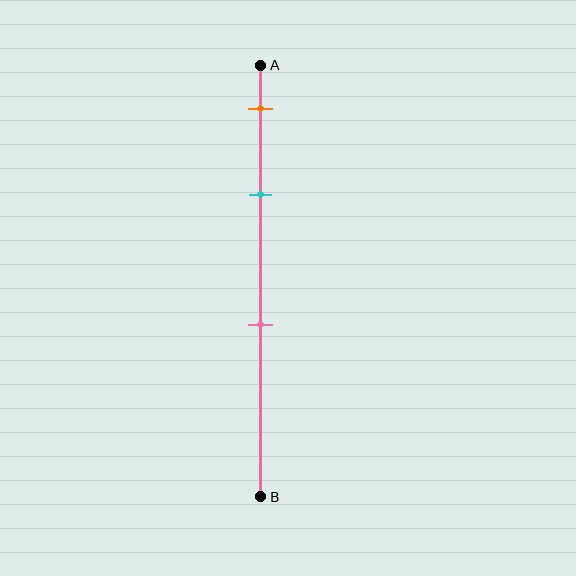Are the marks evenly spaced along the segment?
No, the marks are not evenly spaced.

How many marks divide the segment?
There are 3 marks dividing the segment.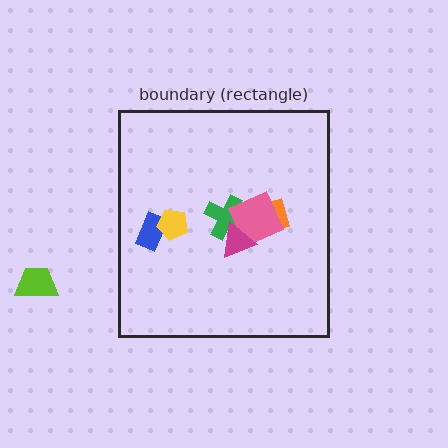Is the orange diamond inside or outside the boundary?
Inside.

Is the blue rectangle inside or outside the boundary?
Inside.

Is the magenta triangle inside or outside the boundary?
Inside.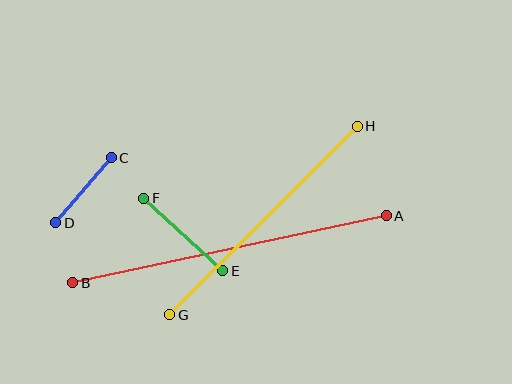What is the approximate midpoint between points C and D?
The midpoint is at approximately (84, 190) pixels.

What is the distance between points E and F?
The distance is approximately 107 pixels.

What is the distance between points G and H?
The distance is approximately 266 pixels.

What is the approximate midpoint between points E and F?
The midpoint is at approximately (183, 234) pixels.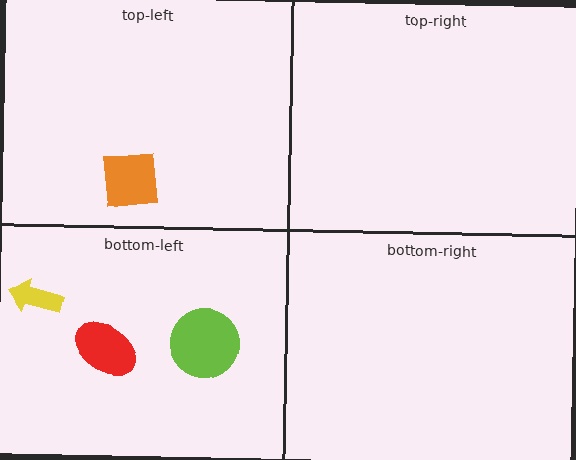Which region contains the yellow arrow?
The bottom-left region.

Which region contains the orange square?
The top-left region.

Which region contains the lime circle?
The bottom-left region.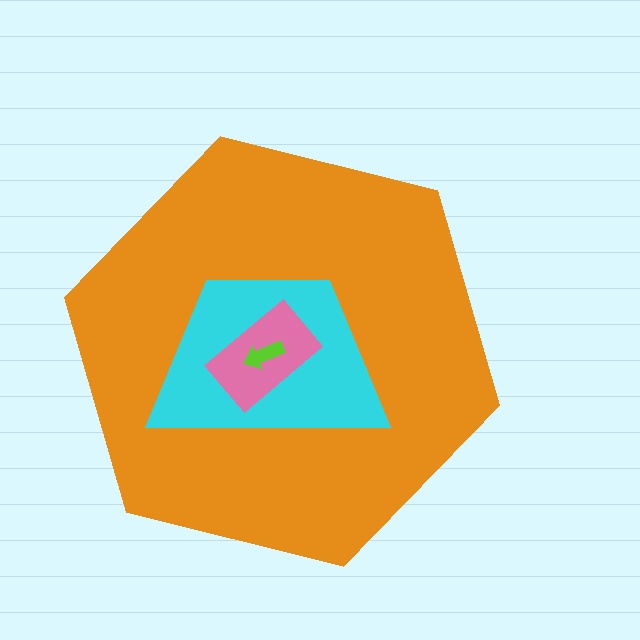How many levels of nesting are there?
4.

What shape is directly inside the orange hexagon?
The cyan trapezoid.